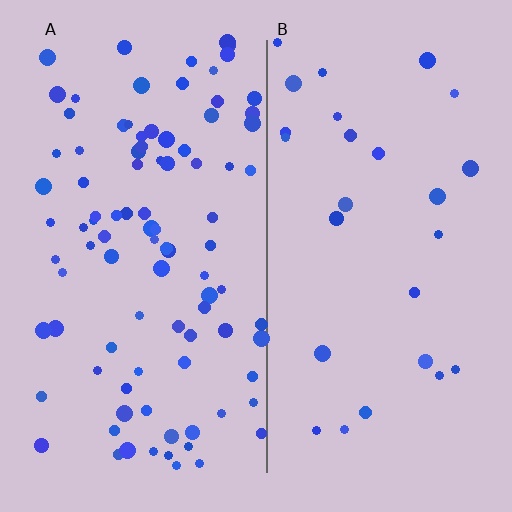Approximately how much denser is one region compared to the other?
Approximately 3.6× — region A over region B.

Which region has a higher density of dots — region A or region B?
A (the left).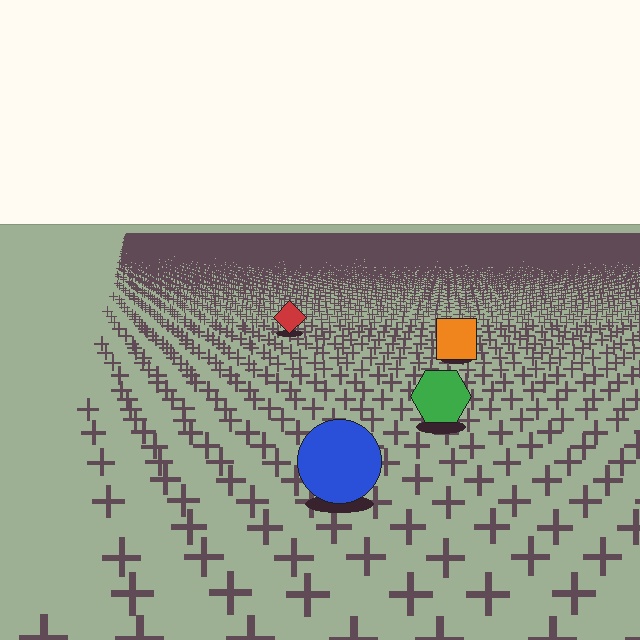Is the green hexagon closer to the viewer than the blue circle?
No. The blue circle is closer — you can tell from the texture gradient: the ground texture is coarser near it.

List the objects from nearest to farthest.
From nearest to farthest: the blue circle, the green hexagon, the orange square, the red diamond.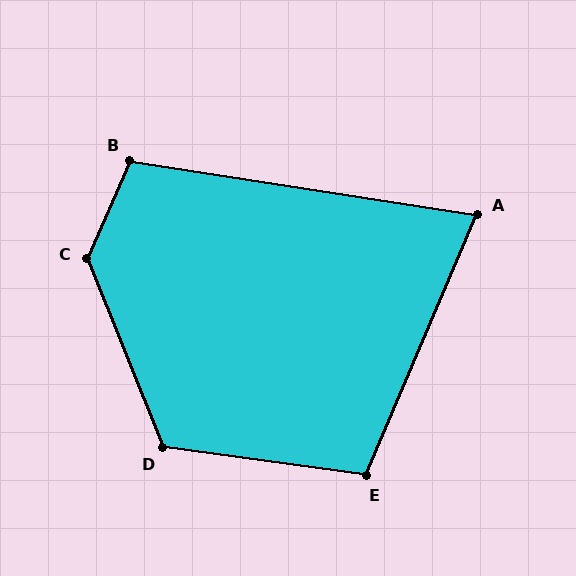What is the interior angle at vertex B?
Approximately 105 degrees (obtuse).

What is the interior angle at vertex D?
Approximately 119 degrees (obtuse).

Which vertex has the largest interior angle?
C, at approximately 135 degrees.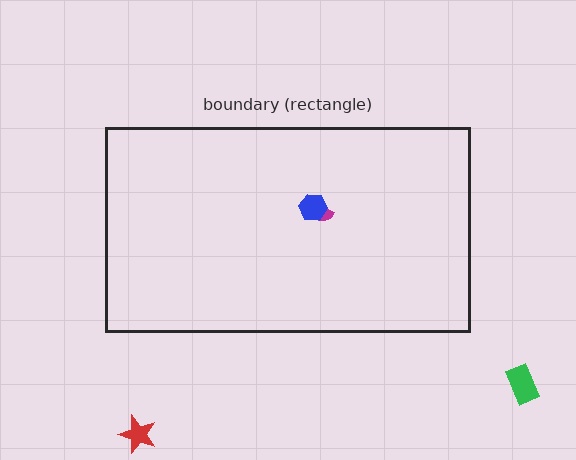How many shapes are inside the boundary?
2 inside, 2 outside.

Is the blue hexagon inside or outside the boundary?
Inside.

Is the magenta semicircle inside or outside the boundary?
Inside.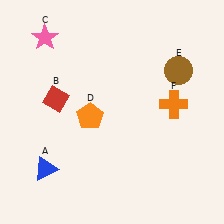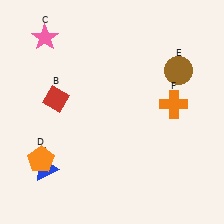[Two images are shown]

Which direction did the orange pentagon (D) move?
The orange pentagon (D) moved left.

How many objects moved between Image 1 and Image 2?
1 object moved between the two images.